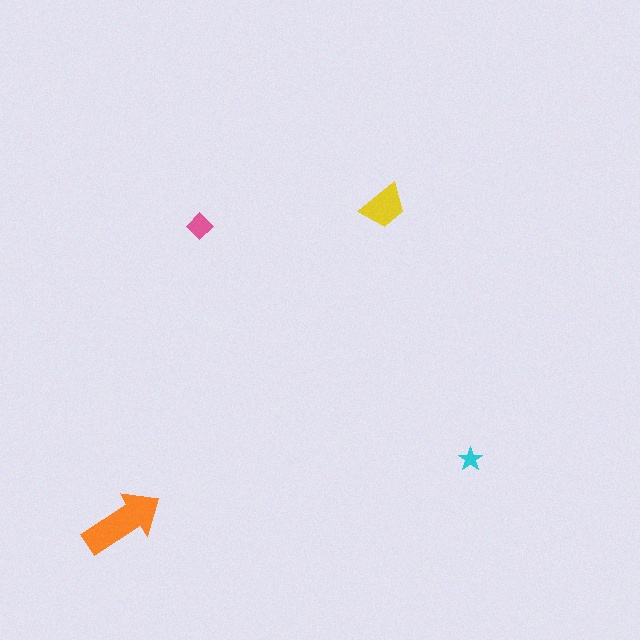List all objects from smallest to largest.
The cyan star, the pink diamond, the yellow trapezoid, the orange arrow.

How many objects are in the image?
There are 4 objects in the image.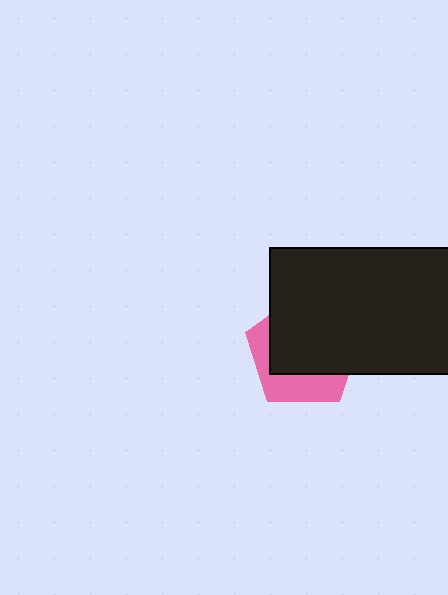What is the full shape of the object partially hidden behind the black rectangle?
The partially hidden object is a pink pentagon.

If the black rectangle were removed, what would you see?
You would see the complete pink pentagon.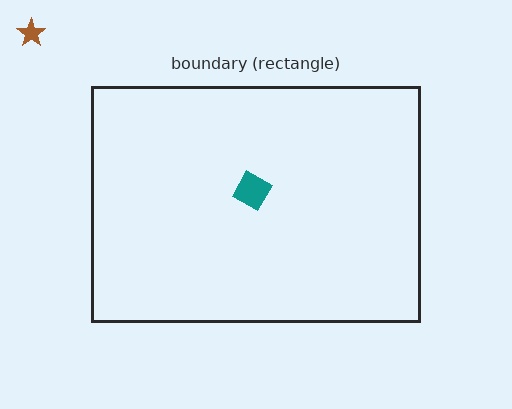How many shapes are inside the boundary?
1 inside, 1 outside.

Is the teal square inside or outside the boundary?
Inside.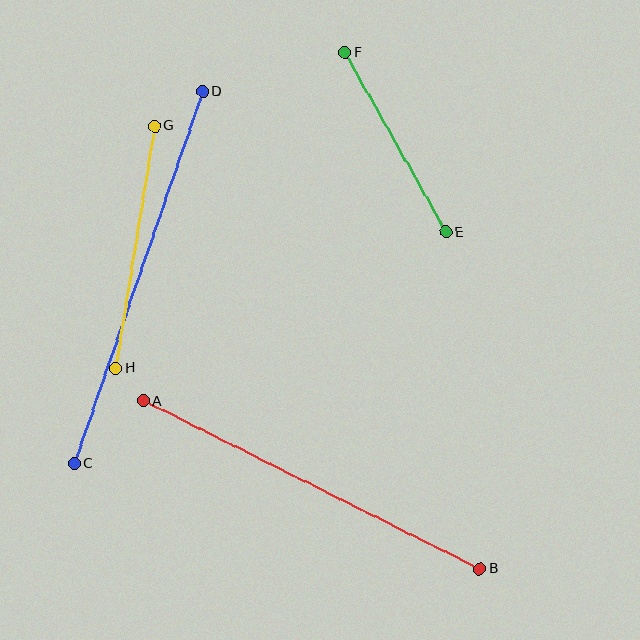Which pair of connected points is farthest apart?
Points C and D are farthest apart.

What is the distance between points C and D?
The distance is approximately 393 pixels.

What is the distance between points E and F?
The distance is approximately 206 pixels.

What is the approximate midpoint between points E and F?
The midpoint is at approximately (395, 142) pixels.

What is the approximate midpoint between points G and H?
The midpoint is at approximately (135, 247) pixels.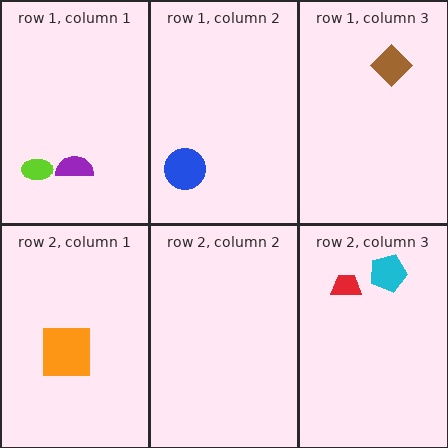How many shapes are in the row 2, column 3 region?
2.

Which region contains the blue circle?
The row 1, column 2 region.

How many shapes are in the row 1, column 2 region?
1.